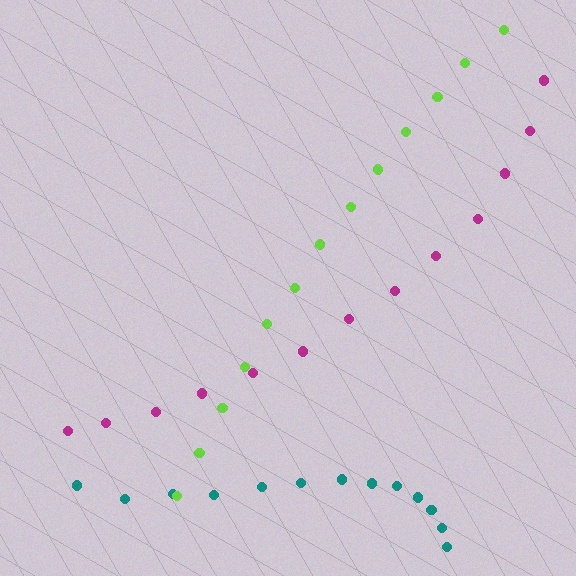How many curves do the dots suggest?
There are 3 distinct paths.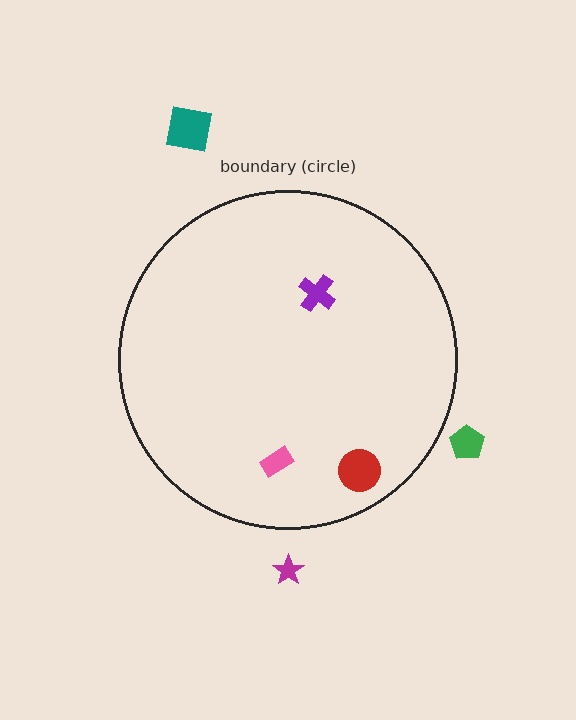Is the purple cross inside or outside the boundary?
Inside.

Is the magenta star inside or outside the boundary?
Outside.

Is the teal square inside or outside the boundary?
Outside.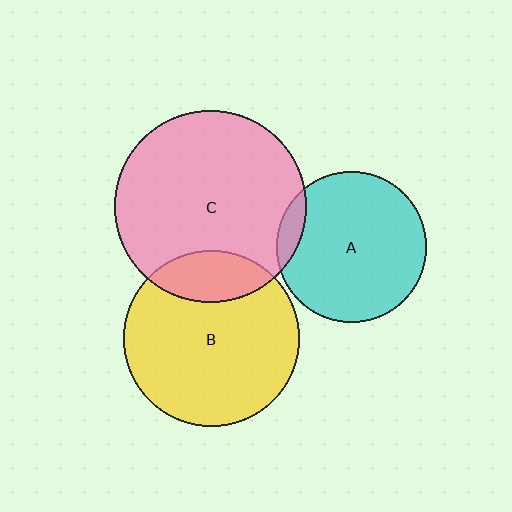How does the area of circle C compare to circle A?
Approximately 1.6 times.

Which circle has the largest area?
Circle C (pink).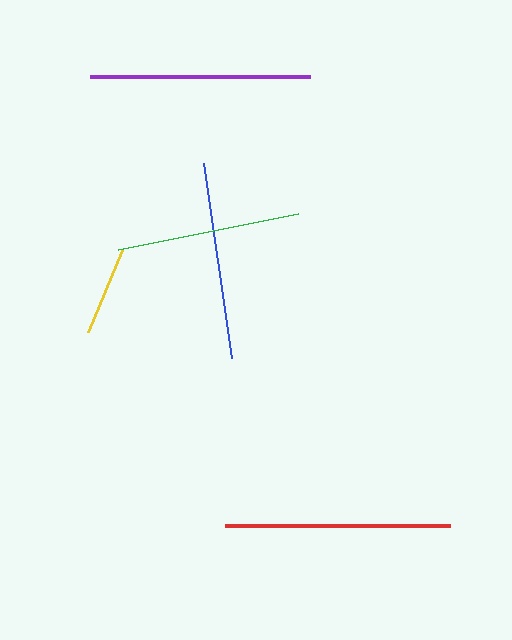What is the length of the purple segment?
The purple segment is approximately 220 pixels long.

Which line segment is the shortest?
The yellow line is the shortest at approximately 89 pixels.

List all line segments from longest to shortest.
From longest to shortest: red, purple, blue, green, yellow.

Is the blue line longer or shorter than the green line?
The blue line is longer than the green line.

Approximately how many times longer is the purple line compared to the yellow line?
The purple line is approximately 2.5 times the length of the yellow line.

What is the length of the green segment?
The green segment is approximately 184 pixels long.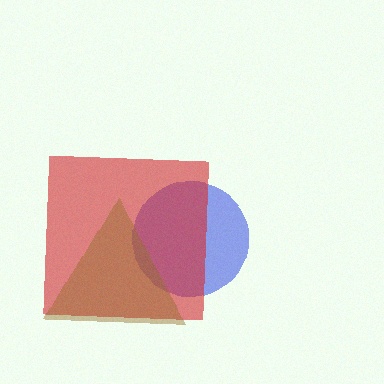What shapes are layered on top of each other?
The layered shapes are: a blue circle, a red square, a brown triangle.